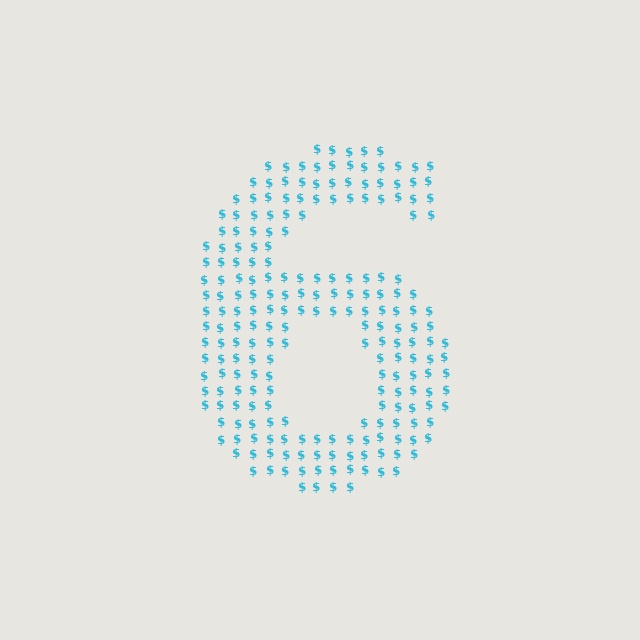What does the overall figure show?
The overall figure shows the digit 6.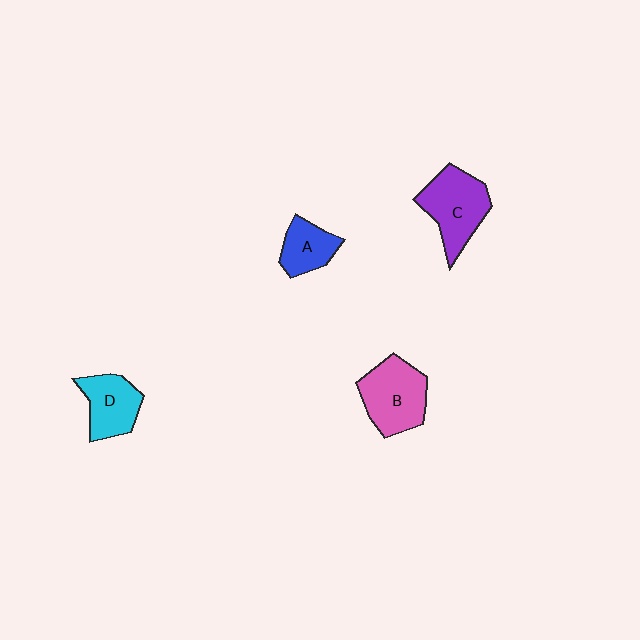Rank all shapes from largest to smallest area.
From largest to smallest: C (purple), B (pink), D (cyan), A (blue).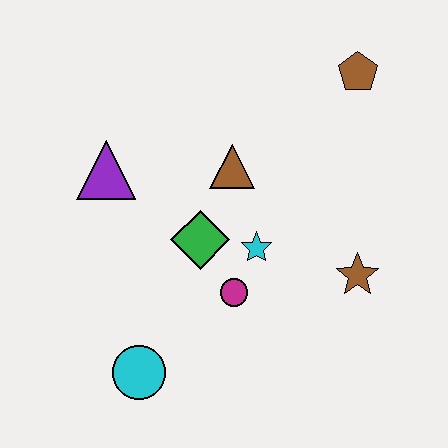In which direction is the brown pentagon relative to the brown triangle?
The brown pentagon is to the right of the brown triangle.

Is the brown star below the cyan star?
Yes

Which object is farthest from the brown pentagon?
The cyan circle is farthest from the brown pentagon.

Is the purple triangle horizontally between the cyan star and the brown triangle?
No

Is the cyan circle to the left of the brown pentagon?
Yes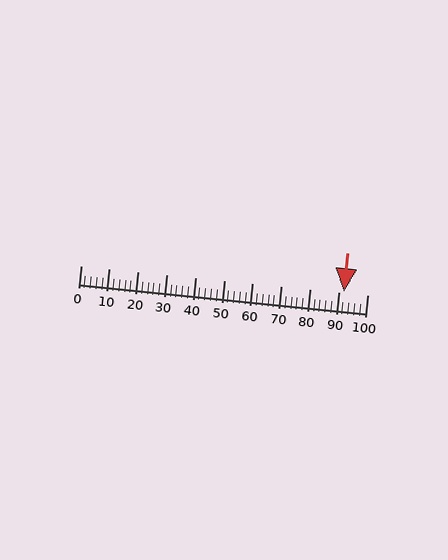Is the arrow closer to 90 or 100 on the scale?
The arrow is closer to 90.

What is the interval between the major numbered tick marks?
The major tick marks are spaced 10 units apart.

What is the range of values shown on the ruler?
The ruler shows values from 0 to 100.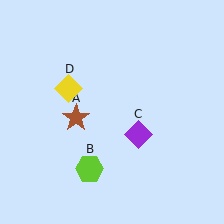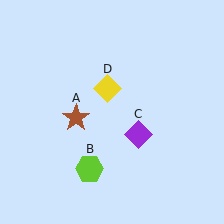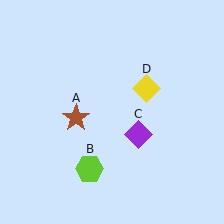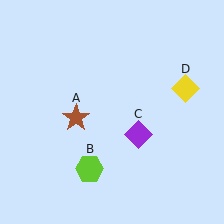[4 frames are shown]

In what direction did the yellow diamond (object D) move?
The yellow diamond (object D) moved right.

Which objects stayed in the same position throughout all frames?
Brown star (object A) and lime hexagon (object B) and purple diamond (object C) remained stationary.